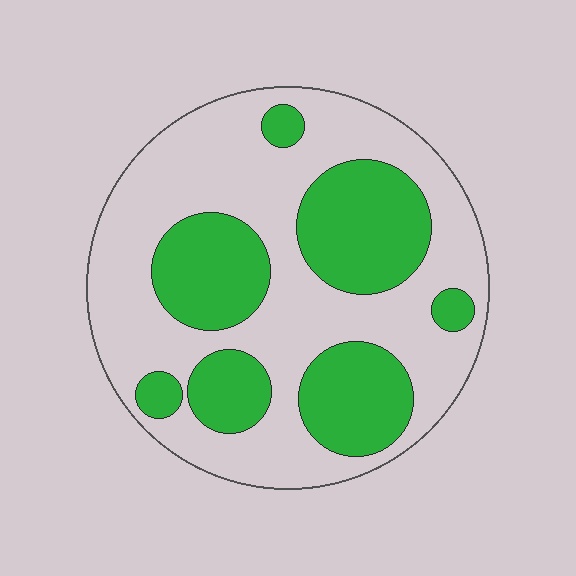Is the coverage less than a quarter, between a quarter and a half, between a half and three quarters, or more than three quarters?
Between a quarter and a half.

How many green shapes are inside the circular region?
7.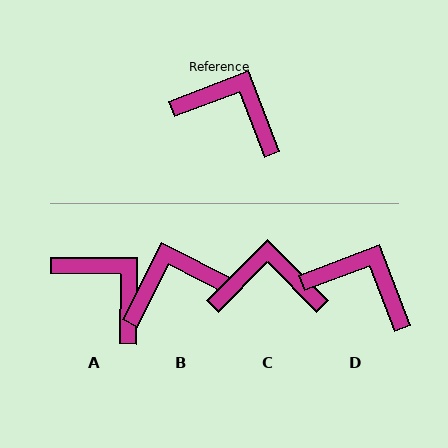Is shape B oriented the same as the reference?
No, it is off by about 42 degrees.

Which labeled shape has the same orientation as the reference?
D.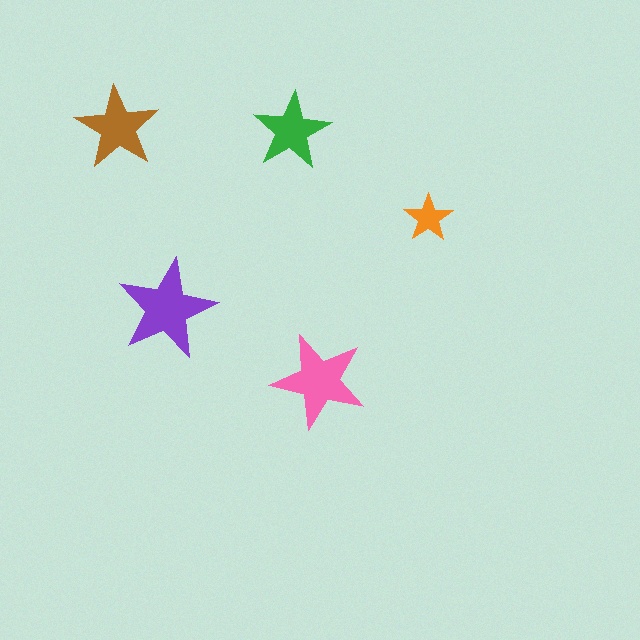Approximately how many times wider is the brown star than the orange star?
About 1.5 times wider.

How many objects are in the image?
There are 5 objects in the image.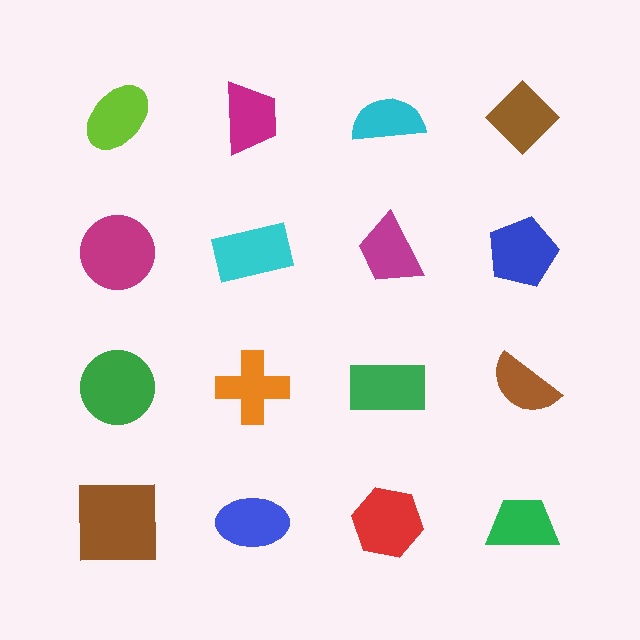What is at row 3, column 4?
A brown semicircle.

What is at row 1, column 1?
A lime ellipse.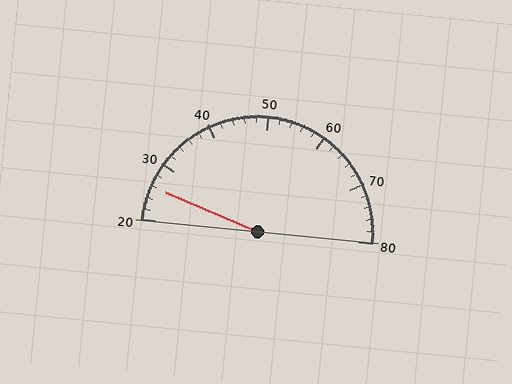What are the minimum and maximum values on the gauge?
The gauge ranges from 20 to 80.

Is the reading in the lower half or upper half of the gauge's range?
The reading is in the lower half of the range (20 to 80).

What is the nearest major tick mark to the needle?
The nearest major tick mark is 30.